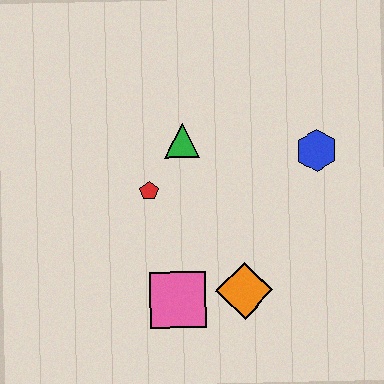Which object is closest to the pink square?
The orange diamond is closest to the pink square.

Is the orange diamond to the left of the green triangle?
No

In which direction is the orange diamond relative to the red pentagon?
The orange diamond is below the red pentagon.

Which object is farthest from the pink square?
The blue hexagon is farthest from the pink square.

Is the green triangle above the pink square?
Yes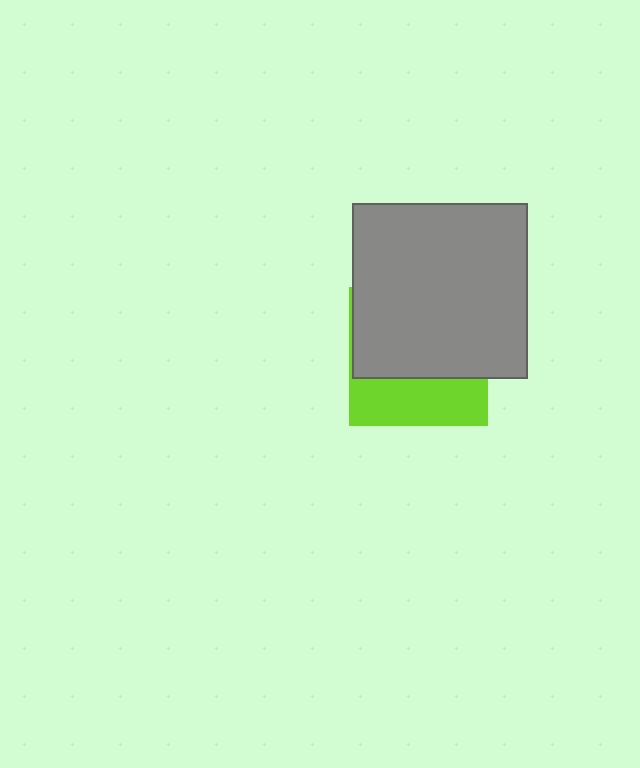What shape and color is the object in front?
The object in front is a gray square.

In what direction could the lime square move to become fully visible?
The lime square could move down. That would shift it out from behind the gray square entirely.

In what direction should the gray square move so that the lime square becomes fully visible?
The gray square should move up. That is the shortest direction to clear the overlap and leave the lime square fully visible.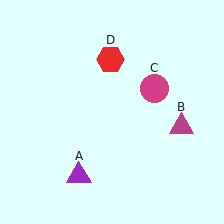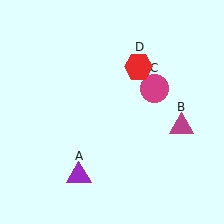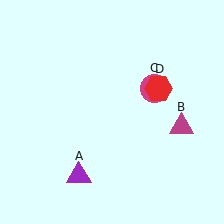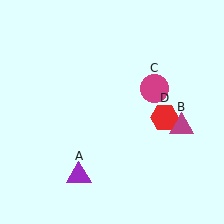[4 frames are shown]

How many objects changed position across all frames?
1 object changed position: red hexagon (object D).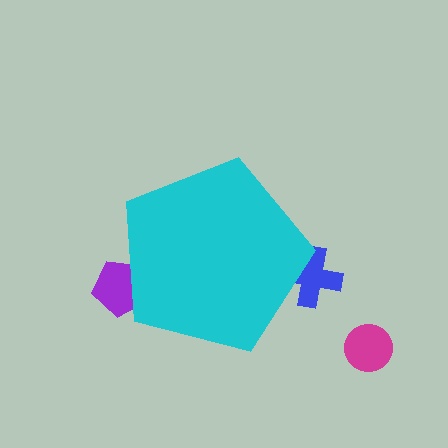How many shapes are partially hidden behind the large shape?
2 shapes are partially hidden.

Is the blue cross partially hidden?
Yes, the blue cross is partially hidden behind the cyan pentagon.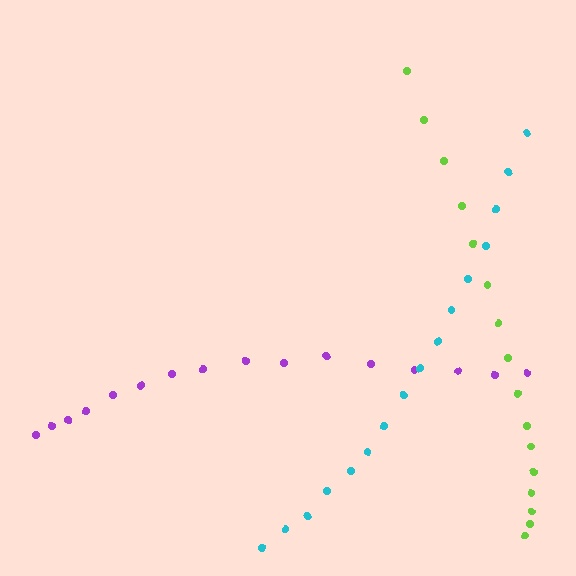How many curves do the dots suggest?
There are 3 distinct paths.